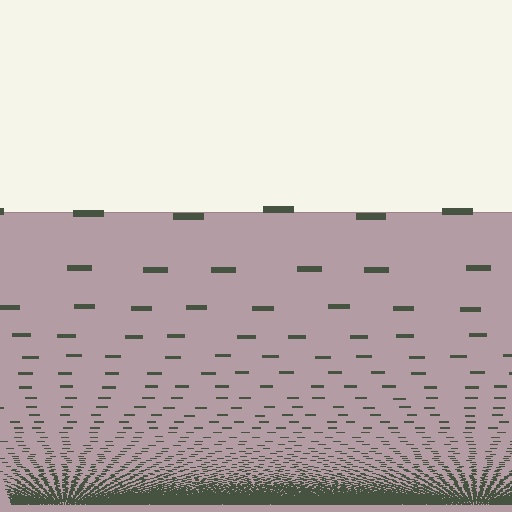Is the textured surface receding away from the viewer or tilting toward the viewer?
The surface appears to tilt toward the viewer. Texture elements get larger and sparser toward the top.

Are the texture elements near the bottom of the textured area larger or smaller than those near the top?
Smaller. The gradient is inverted — elements near the bottom are smaller and denser.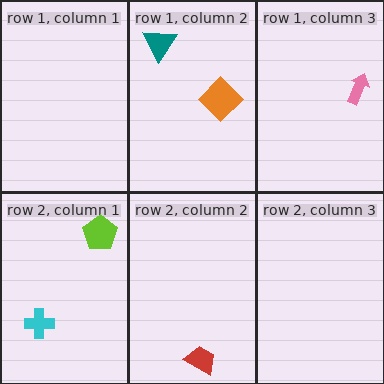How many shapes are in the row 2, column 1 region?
2.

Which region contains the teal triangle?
The row 1, column 2 region.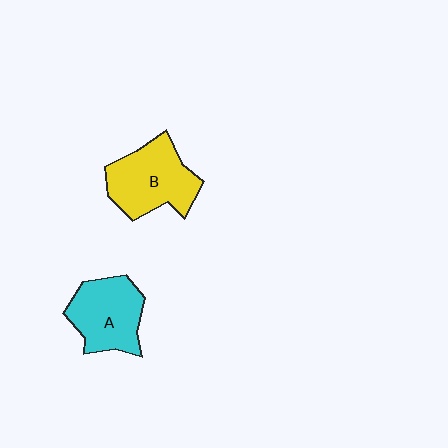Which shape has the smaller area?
Shape A (cyan).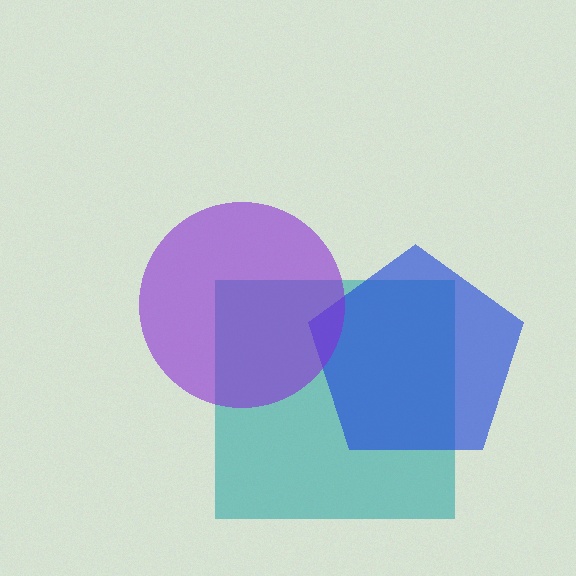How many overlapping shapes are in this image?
There are 3 overlapping shapes in the image.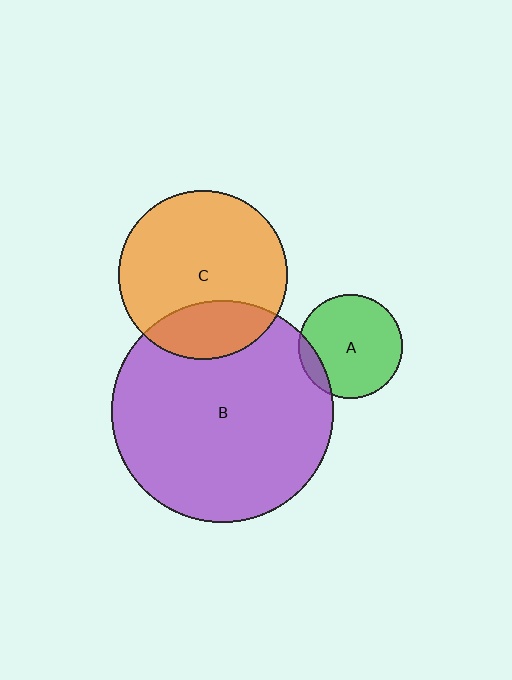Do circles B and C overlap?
Yes.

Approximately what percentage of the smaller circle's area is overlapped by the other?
Approximately 25%.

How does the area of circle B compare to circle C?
Approximately 1.7 times.